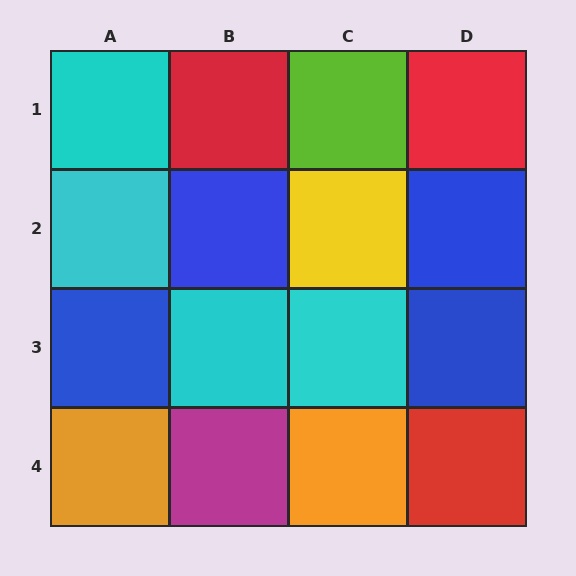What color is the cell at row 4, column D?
Red.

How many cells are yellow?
1 cell is yellow.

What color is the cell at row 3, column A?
Blue.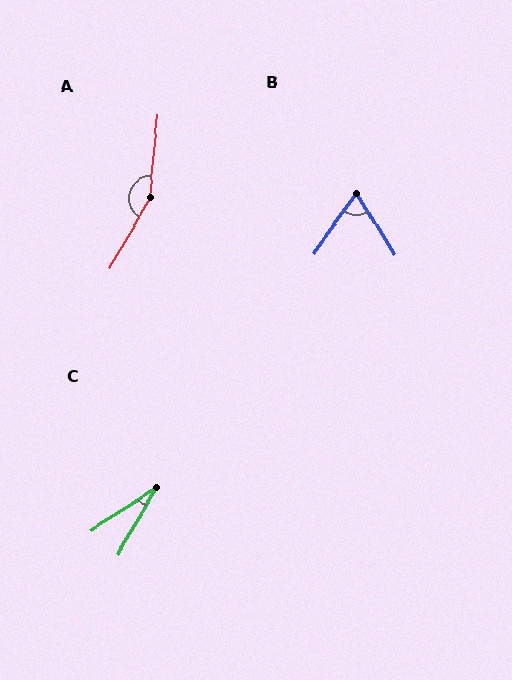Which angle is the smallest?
C, at approximately 26 degrees.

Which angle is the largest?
A, at approximately 156 degrees.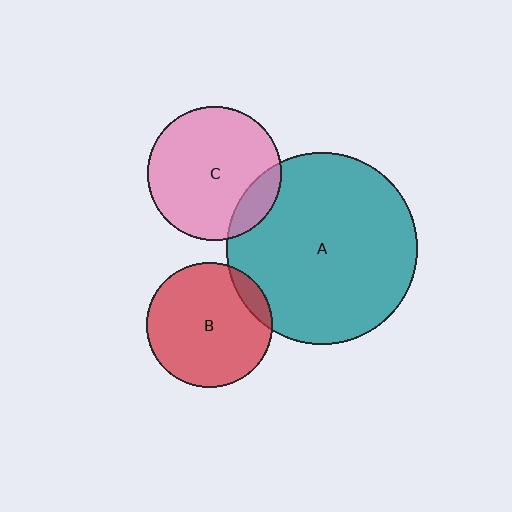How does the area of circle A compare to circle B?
Approximately 2.3 times.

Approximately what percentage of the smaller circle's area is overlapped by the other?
Approximately 15%.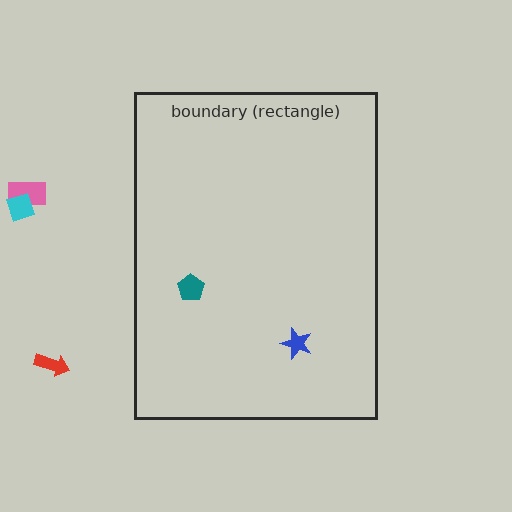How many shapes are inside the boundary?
2 inside, 3 outside.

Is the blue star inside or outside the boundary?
Inside.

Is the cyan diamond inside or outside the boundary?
Outside.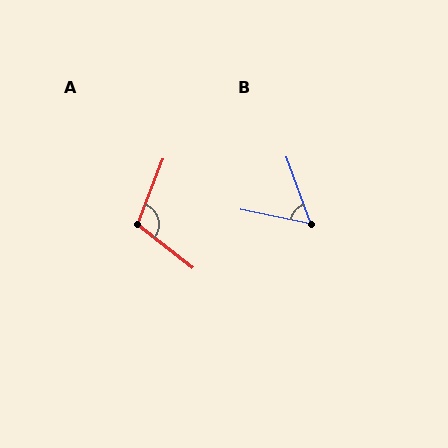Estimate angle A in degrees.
Approximately 107 degrees.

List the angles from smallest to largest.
B (59°), A (107°).